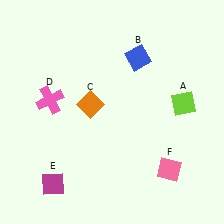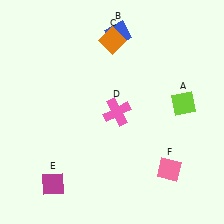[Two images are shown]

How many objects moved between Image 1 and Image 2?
3 objects moved between the two images.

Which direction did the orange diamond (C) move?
The orange diamond (C) moved up.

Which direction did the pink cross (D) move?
The pink cross (D) moved right.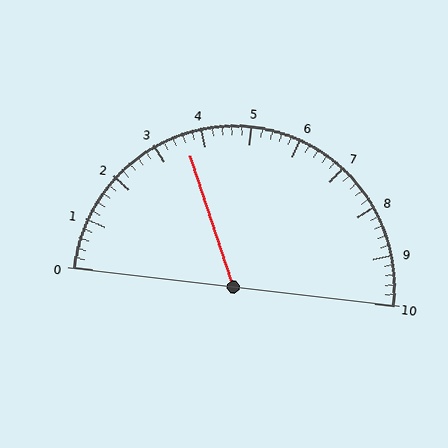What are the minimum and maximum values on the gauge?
The gauge ranges from 0 to 10.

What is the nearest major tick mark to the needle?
The nearest major tick mark is 4.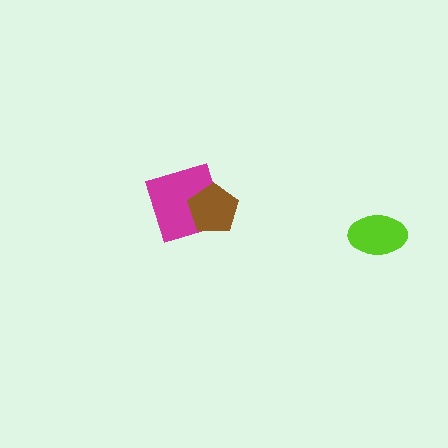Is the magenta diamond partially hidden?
Yes, it is partially covered by another shape.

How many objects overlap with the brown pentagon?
1 object overlaps with the brown pentagon.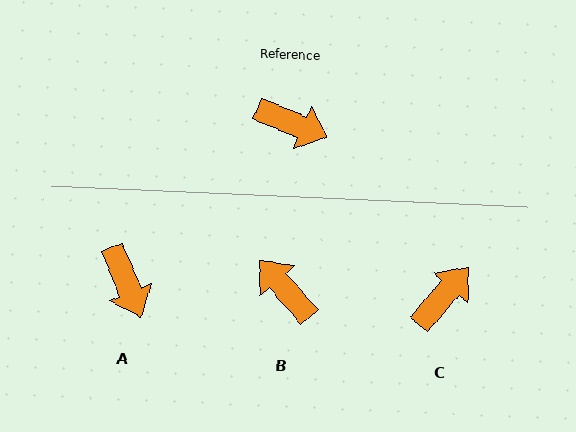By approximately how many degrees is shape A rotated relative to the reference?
Approximately 45 degrees clockwise.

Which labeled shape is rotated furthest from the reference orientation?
B, about 154 degrees away.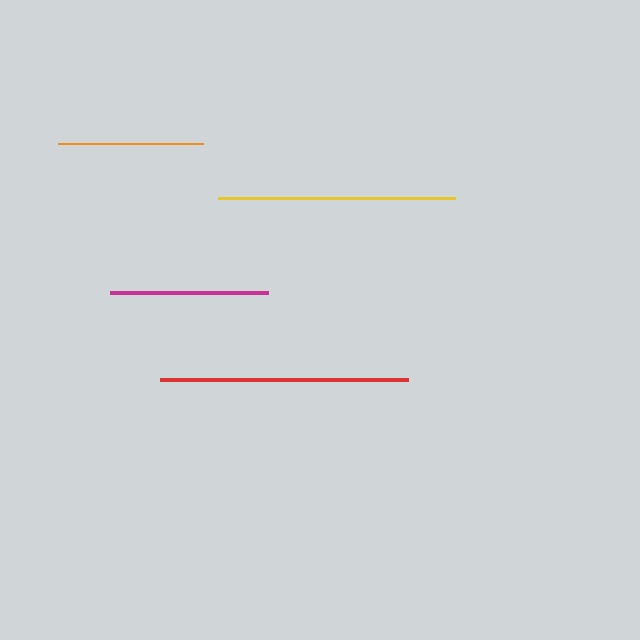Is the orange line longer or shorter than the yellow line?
The yellow line is longer than the orange line.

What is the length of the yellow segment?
The yellow segment is approximately 237 pixels long.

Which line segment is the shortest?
The orange line is the shortest at approximately 145 pixels.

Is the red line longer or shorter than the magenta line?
The red line is longer than the magenta line.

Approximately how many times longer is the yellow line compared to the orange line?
The yellow line is approximately 1.6 times the length of the orange line.